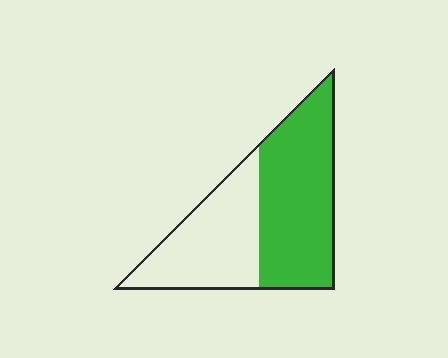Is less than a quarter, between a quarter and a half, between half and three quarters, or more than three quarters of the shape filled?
Between half and three quarters.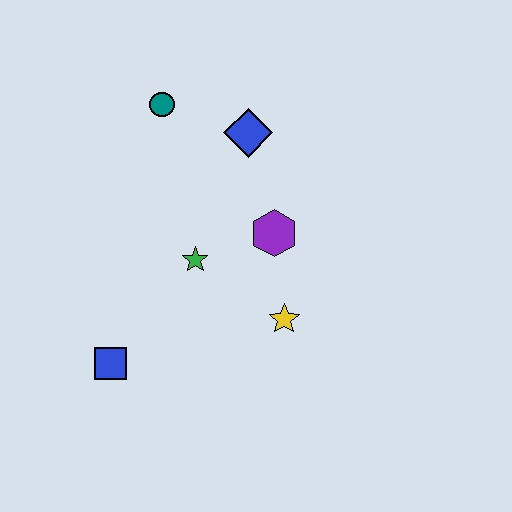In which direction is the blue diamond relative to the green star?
The blue diamond is above the green star.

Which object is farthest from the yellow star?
The teal circle is farthest from the yellow star.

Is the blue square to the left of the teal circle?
Yes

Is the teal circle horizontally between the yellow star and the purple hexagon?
No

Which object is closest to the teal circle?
The blue diamond is closest to the teal circle.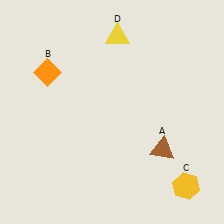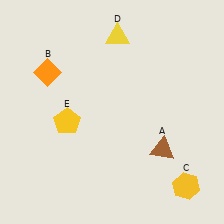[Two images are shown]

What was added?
A yellow pentagon (E) was added in Image 2.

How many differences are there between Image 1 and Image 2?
There is 1 difference between the two images.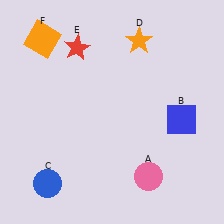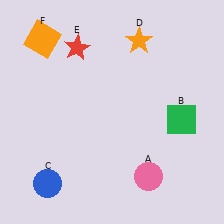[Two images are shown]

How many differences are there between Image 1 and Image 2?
There is 1 difference between the two images.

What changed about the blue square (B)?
In Image 1, B is blue. In Image 2, it changed to green.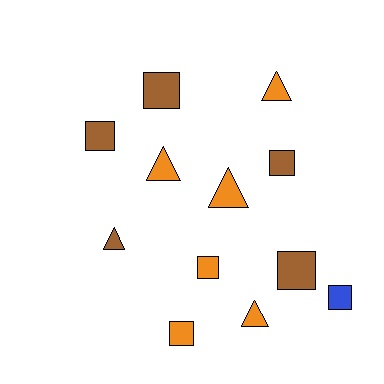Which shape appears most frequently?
Square, with 7 objects.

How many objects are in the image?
There are 12 objects.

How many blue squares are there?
There is 1 blue square.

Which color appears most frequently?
Orange, with 6 objects.